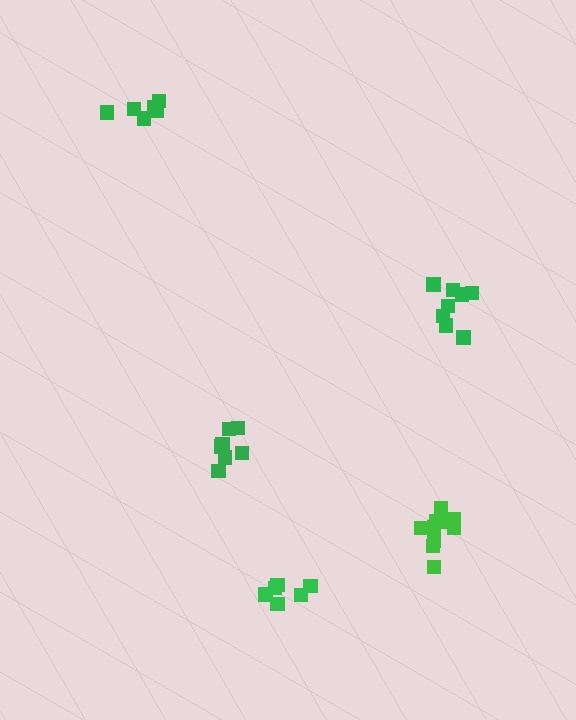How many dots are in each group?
Group 1: 7 dots, Group 2: 6 dots, Group 3: 8 dots, Group 4: 10 dots, Group 5: 6 dots (37 total).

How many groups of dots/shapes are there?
There are 5 groups.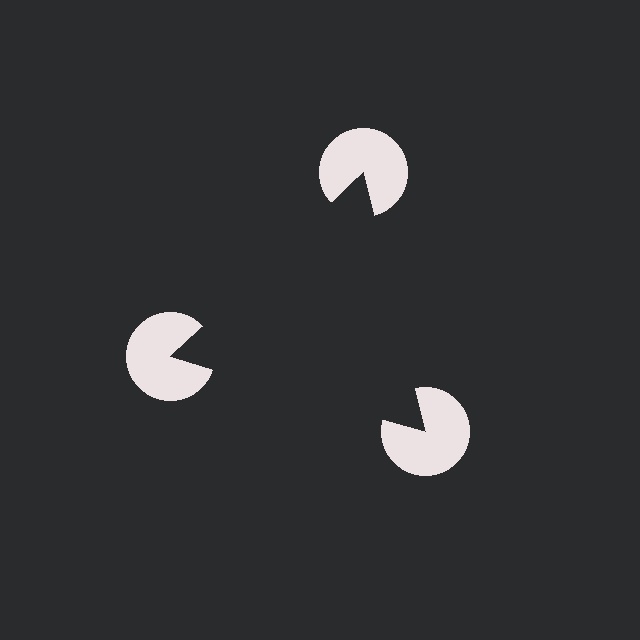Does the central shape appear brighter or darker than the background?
It typically appears slightly darker than the background, even though no actual brightness change is drawn.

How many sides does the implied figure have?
3 sides.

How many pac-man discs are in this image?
There are 3 — one at each vertex of the illusory triangle.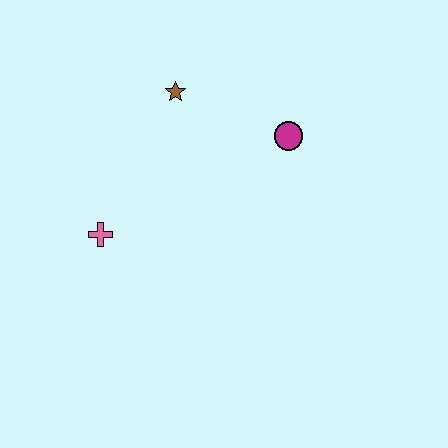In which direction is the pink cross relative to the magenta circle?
The pink cross is to the left of the magenta circle.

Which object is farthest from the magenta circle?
The pink cross is farthest from the magenta circle.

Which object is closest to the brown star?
The magenta circle is closest to the brown star.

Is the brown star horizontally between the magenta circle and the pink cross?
Yes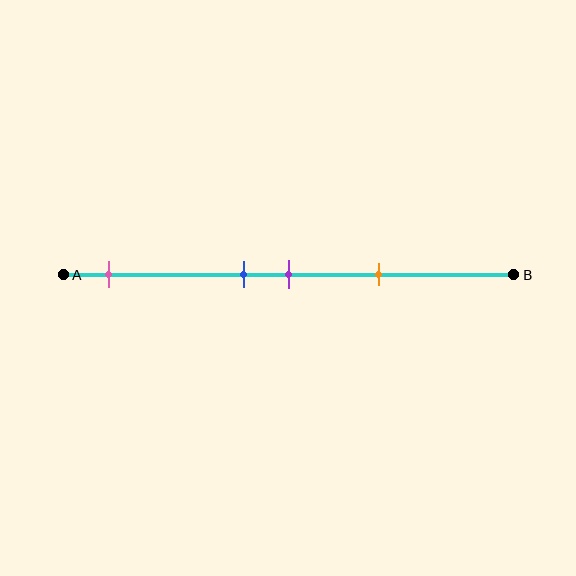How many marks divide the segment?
There are 4 marks dividing the segment.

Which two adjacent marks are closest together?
The blue and purple marks are the closest adjacent pair.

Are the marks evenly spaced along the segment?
No, the marks are not evenly spaced.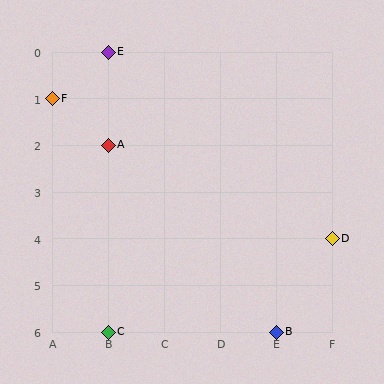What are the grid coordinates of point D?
Point D is at grid coordinates (F, 4).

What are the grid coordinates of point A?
Point A is at grid coordinates (B, 2).